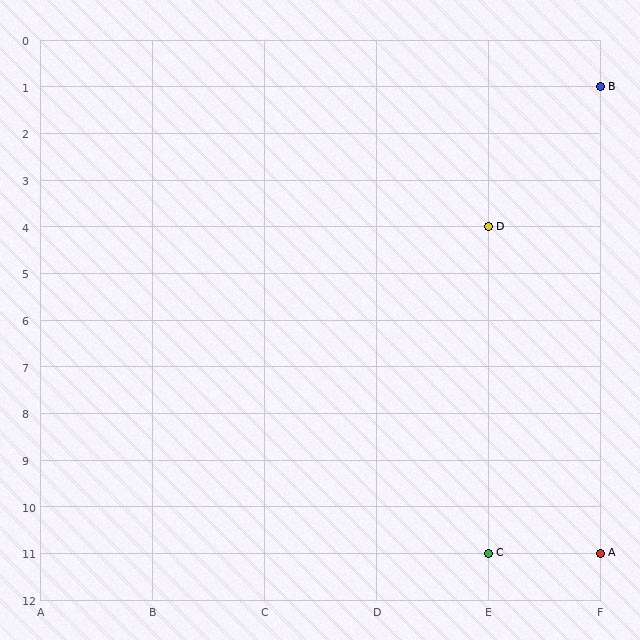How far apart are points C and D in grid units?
Points C and D are 7 rows apart.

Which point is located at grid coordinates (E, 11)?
Point C is at (E, 11).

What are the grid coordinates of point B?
Point B is at grid coordinates (F, 1).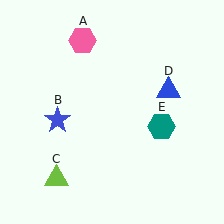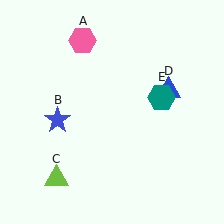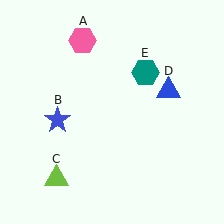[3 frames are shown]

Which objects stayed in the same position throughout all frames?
Pink hexagon (object A) and blue star (object B) and lime triangle (object C) and blue triangle (object D) remained stationary.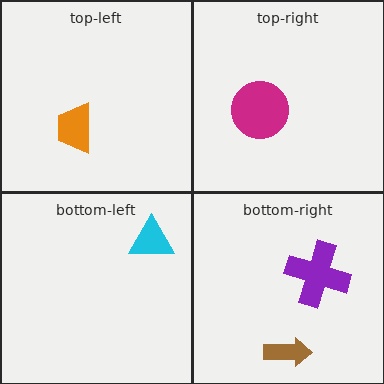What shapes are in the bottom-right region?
The brown arrow, the purple cross.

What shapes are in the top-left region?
The orange trapezoid.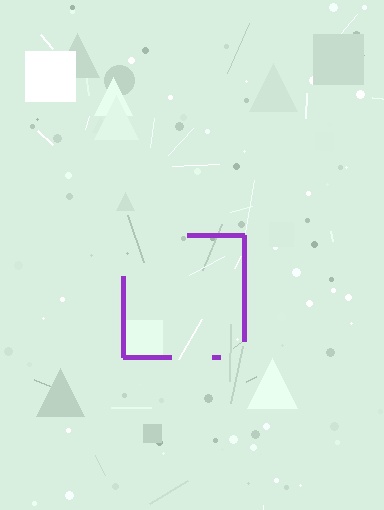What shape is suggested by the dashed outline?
The dashed outline suggests a square.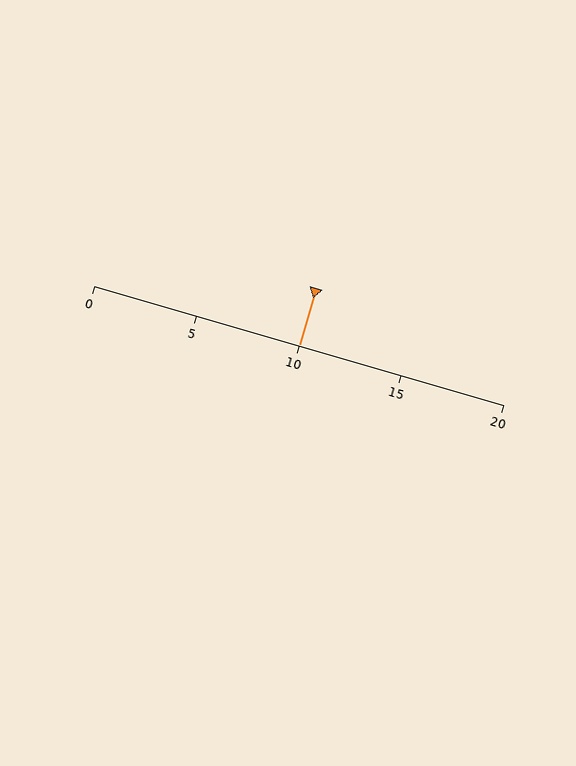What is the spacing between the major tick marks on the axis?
The major ticks are spaced 5 apart.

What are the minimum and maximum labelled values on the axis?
The axis runs from 0 to 20.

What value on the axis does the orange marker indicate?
The marker indicates approximately 10.